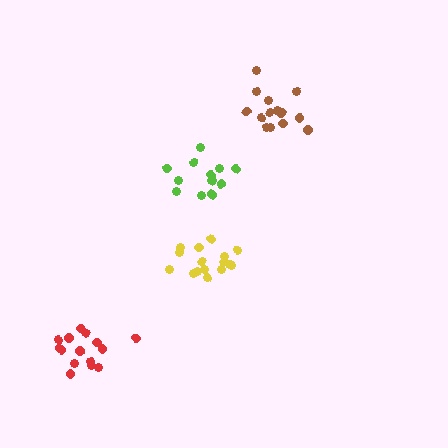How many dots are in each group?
Group 1: 14 dots, Group 2: 16 dots, Group 3: 15 dots, Group 4: 13 dots (58 total).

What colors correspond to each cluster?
The clusters are colored: brown, yellow, red, lime.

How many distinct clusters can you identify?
There are 4 distinct clusters.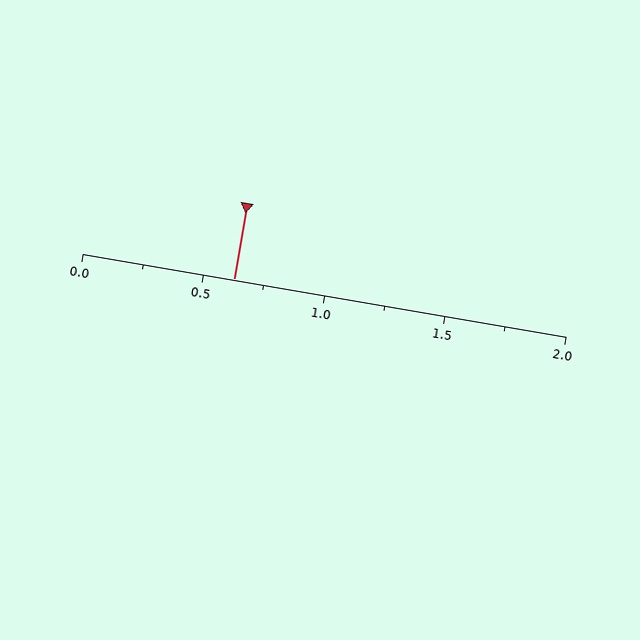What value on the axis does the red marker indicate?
The marker indicates approximately 0.62.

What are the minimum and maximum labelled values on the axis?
The axis runs from 0.0 to 2.0.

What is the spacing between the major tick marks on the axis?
The major ticks are spaced 0.5 apart.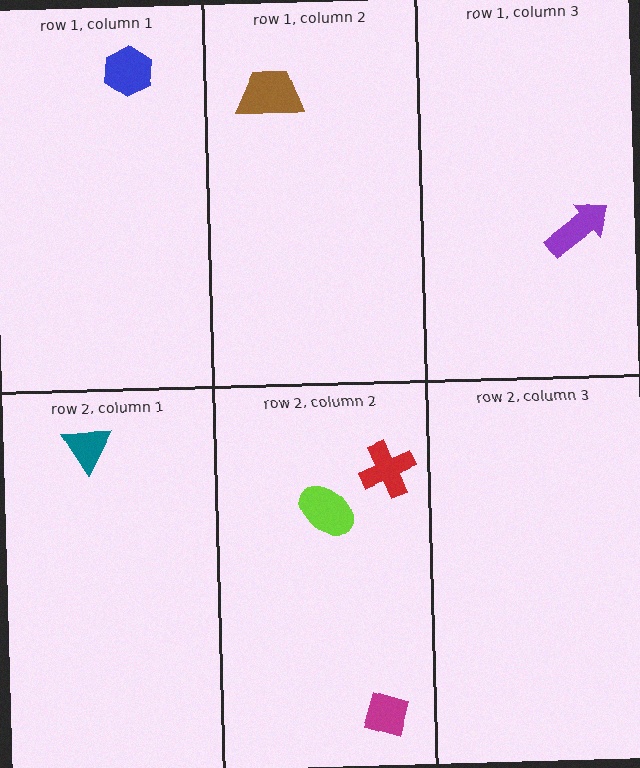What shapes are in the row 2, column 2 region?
The red cross, the lime ellipse, the magenta diamond.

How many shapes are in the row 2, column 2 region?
3.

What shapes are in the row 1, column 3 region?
The purple arrow.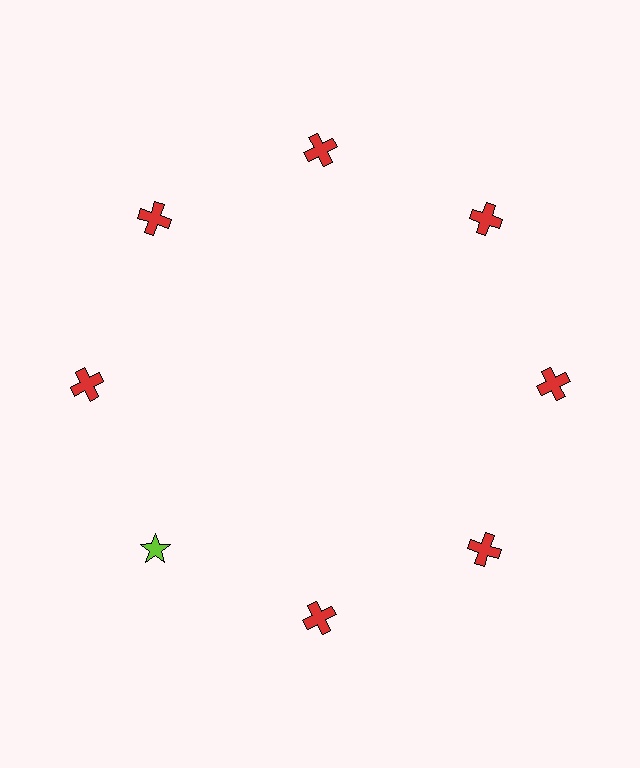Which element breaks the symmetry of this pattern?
The lime star at roughly the 8 o'clock position breaks the symmetry. All other shapes are red crosses.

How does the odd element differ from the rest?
It differs in both color (lime instead of red) and shape (star instead of cross).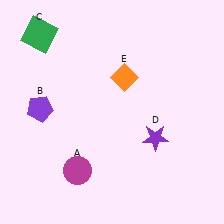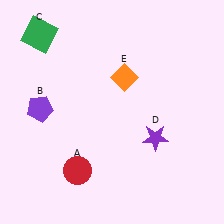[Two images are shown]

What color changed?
The circle (A) changed from magenta in Image 1 to red in Image 2.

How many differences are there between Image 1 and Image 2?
There is 1 difference between the two images.